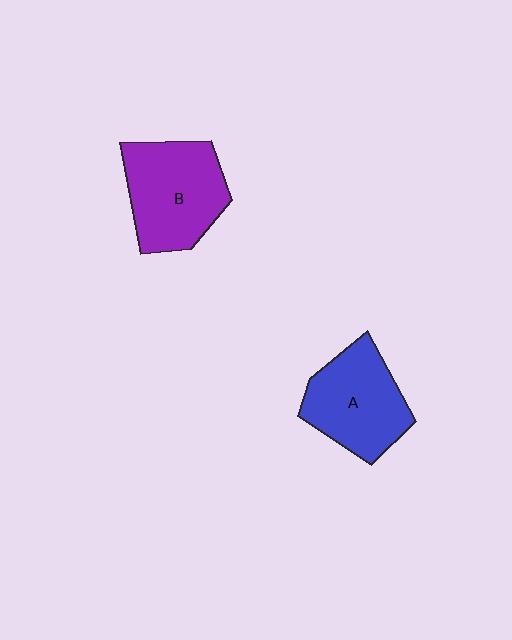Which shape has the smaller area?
Shape A (blue).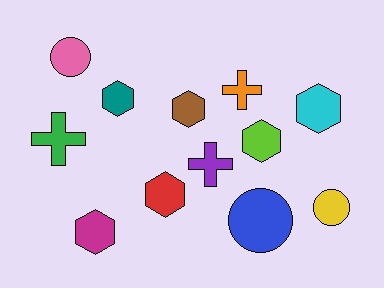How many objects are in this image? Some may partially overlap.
There are 12 objects.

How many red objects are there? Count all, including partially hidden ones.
There is 1 red object.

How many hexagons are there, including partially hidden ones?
There are 6 hexagons.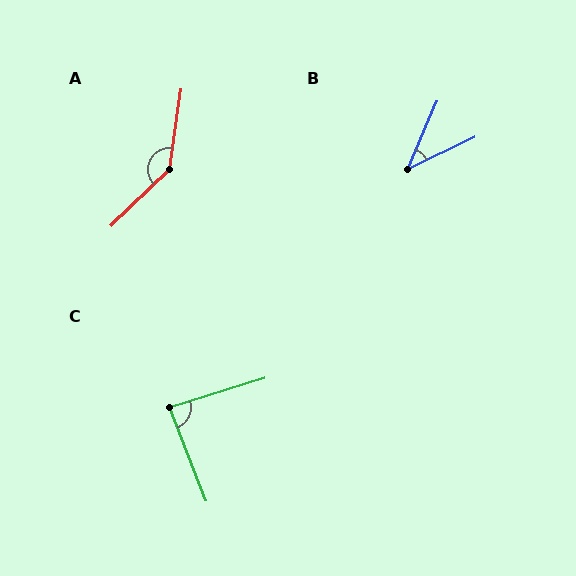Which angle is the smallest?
B, at approximately 41 degrees.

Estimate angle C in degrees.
Approximately 86 degrees.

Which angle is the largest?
A, at approximately 142 degrees.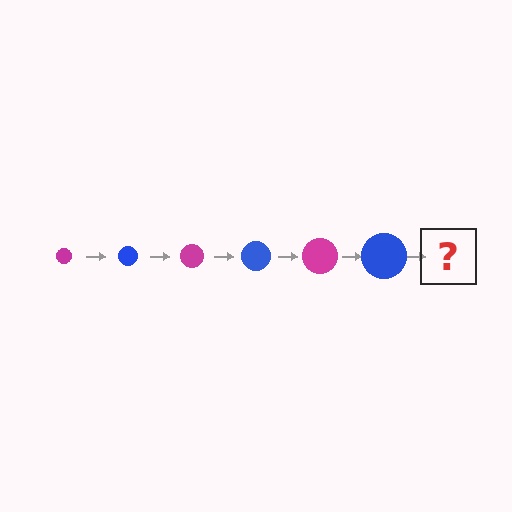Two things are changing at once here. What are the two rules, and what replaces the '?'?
The two rules are that the circle grows larger each step and the color cycles through magenta and blue. The '?' should be a magenta circle, larger than the previous one.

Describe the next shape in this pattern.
It should be a magenta circle, larger than the previous one.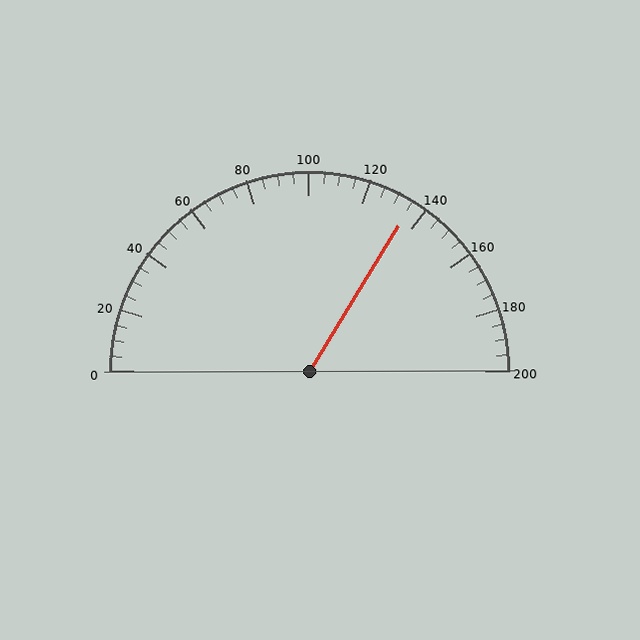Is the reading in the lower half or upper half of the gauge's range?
The reading is in the upper half of the range (0 to 200).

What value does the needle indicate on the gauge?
The needle indicates approximately 135.